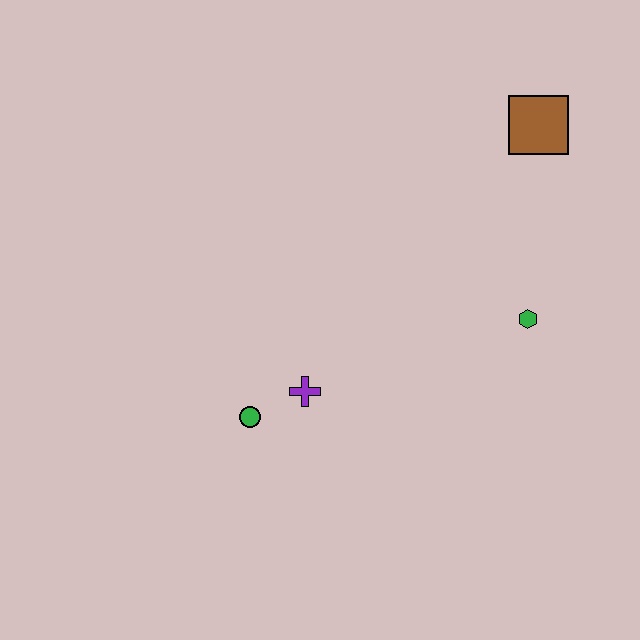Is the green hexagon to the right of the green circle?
Yes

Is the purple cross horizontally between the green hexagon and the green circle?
Yes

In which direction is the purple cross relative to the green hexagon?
The purple cross is to the left of the green hexagon.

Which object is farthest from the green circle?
The brown square is farthest from the green circle.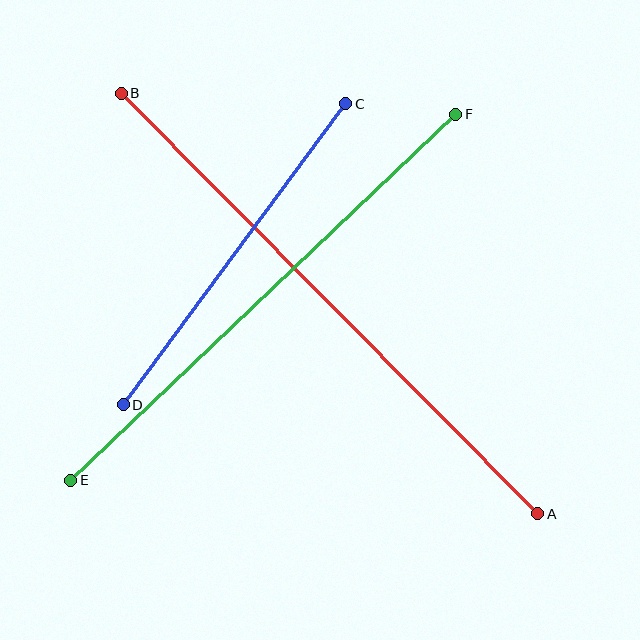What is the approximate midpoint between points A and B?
The midpoint is at approximately (329, 303) pixels.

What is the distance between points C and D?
The distance is approximately 375 pixels.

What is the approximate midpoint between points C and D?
The midpoint is at approximately (235, 254) pixels.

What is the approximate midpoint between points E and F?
The midpoint is at approximately (263, 297) pixels.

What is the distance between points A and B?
The distance is approximately 592 pixels.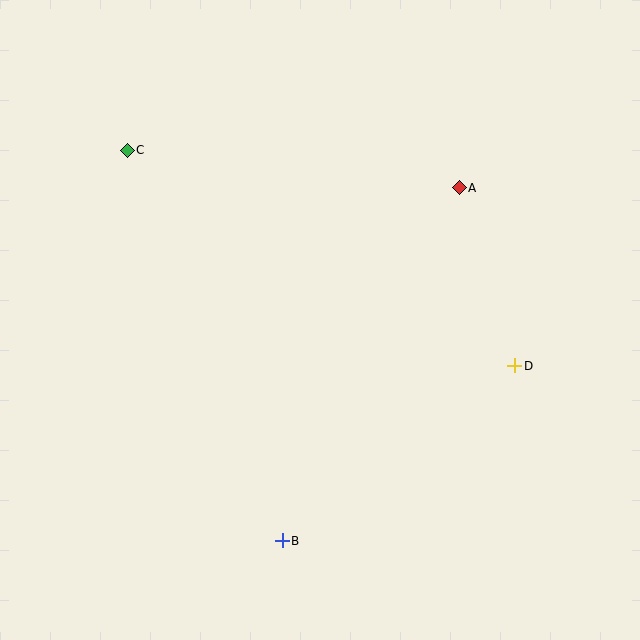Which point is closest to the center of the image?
Point A at (459, 188) is closest to the center.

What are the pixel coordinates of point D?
Point D is at (515, 366).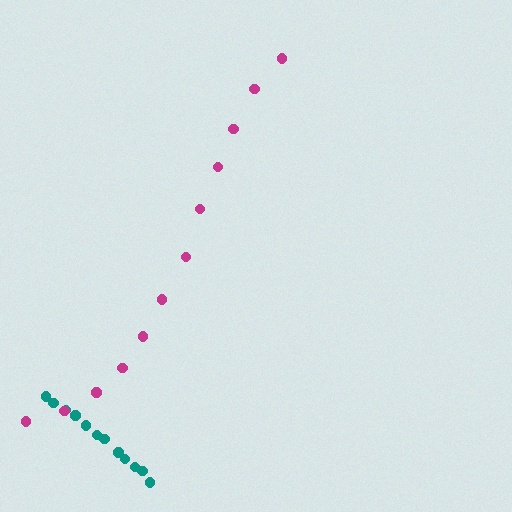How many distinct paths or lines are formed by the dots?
There are 2 distinct paths.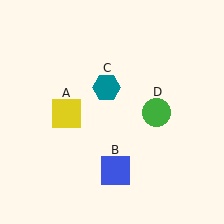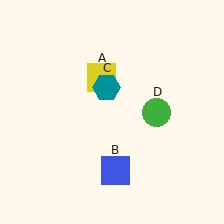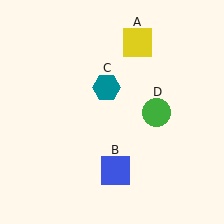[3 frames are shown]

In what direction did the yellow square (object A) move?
The yellow square (object A) moved up and to the right.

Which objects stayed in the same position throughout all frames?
Blue square (object B) and teal hexagon (object C) and green circle (object D) remained stationary.